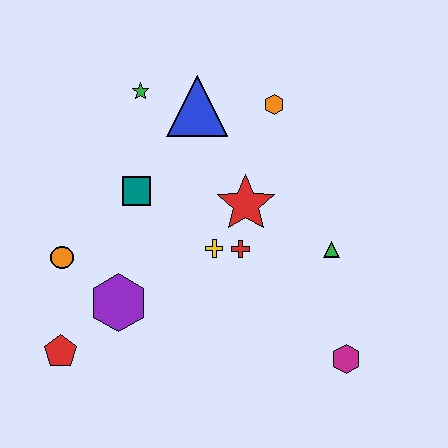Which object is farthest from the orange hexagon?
The red pentagon is farthest from the orange hexagon.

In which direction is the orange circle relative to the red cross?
The orange circle is to the left of the red cross.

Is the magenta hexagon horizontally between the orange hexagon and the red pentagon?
No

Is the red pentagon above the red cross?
No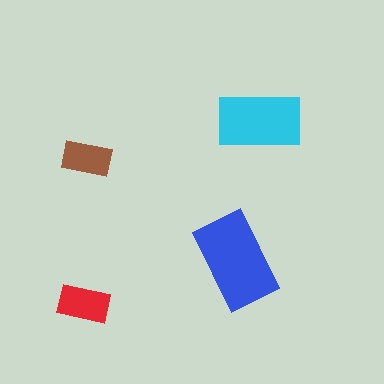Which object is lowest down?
The red rectangle is bottommost.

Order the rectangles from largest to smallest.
the blue one, the cyan one, the red one, the brown one.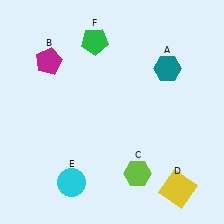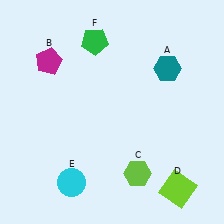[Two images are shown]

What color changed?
The square (D) changed from yellow in Image 1 to lime in Image 2.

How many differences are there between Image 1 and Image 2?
There is 1 difference between the two images.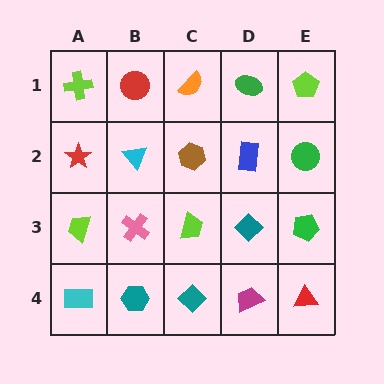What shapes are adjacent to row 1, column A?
A red star (row 2, column A), a red circle (row 1, column B).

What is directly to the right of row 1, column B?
An orange semicircle.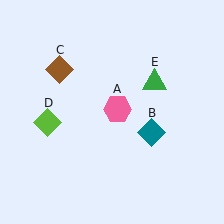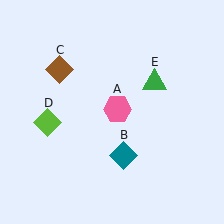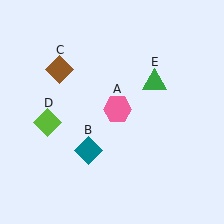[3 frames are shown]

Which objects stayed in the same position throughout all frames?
Pink hexagon (object A) and brown diamond (object C) and lime diamond (object D) and green triangle (object E) remained stationary.